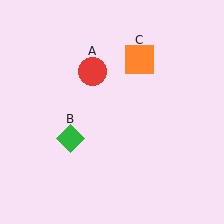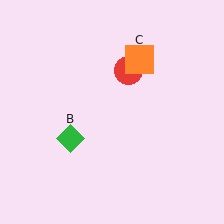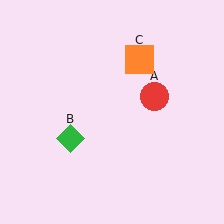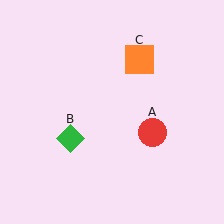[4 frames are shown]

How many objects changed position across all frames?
1 object changed position: red circle (object A).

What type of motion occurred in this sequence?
The red circle (object A) rotated clockwise around the center of the scene.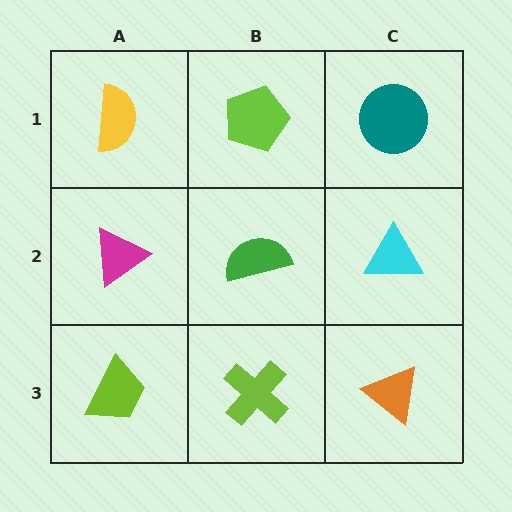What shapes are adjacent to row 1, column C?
A cyan triangle (row 2, column C), a lime pentagon (row 1, column B).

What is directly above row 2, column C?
A teal circle.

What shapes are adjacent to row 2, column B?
A lime pentagon (row 1, column B), a lime cross (row 3, column B), a magenta triangle (row 2, column A), a cyan triangle (row 2, column C).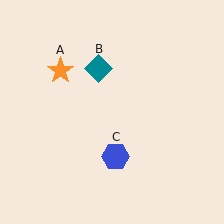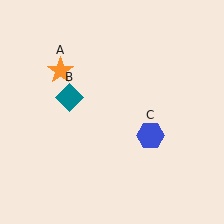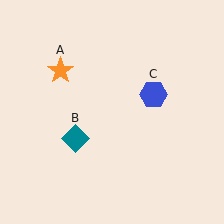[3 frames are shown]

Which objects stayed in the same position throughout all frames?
Orange star (object A) remained stationary.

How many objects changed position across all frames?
2 objects changed position: teal diamond (object B), blue hexagon (object C).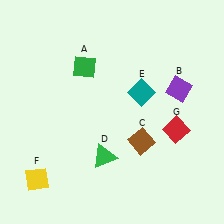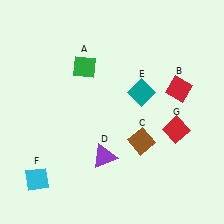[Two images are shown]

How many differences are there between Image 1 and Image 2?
There are 3 differences between the two images.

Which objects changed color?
B changed from purple to red. D changed from green to purple. F changed from yellow to cyan.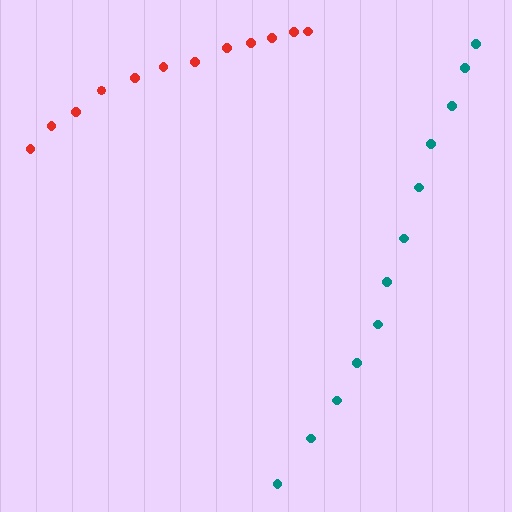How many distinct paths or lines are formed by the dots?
There are 2 distinct paths.